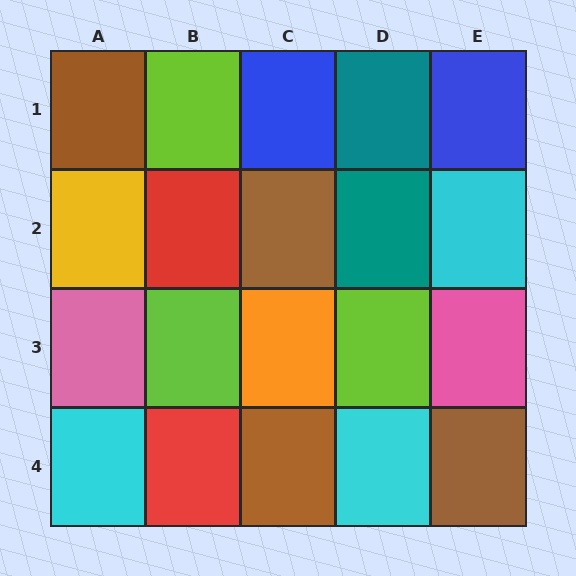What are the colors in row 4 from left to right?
Cyan, red, brown, cyan, brown.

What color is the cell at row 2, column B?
Red.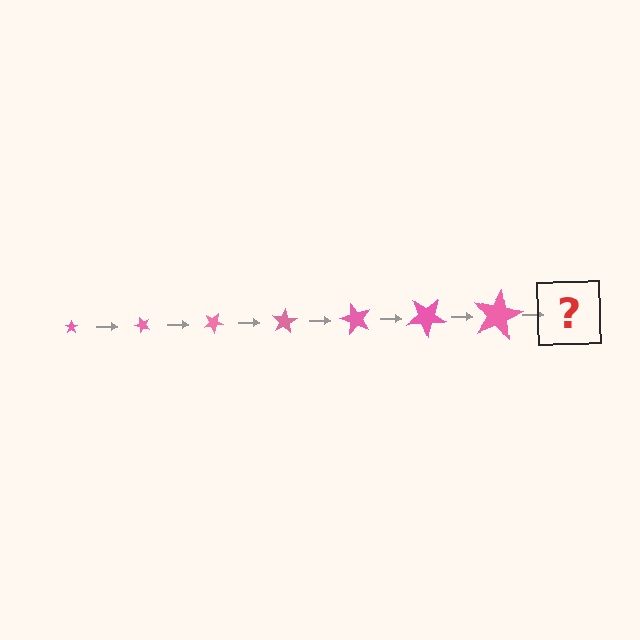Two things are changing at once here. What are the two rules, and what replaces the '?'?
The two rules are that the star grows larger each step and it rotates 50 degrees each step. The '?' should be a star, larger than the previous one and rotated 350 degrees from the start.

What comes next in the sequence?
The next element should be a star, larger than the previous one and rotated 350 degrees from the start.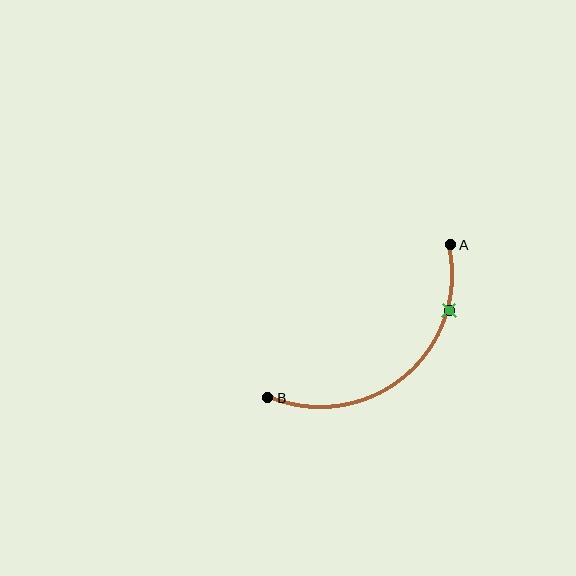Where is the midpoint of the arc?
The arc midpoint is the point on the curve farthest from the straight line joining A and B. It sits below and to the right of that line.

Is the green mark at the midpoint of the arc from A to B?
No. The green mark lies on the arc but is closer to endpoint A. The arc midpoint would be at the point on the curve equidistant along the arc from both A and B.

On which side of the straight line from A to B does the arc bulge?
The arc bulges below and to the right of the straight line connecting A and B.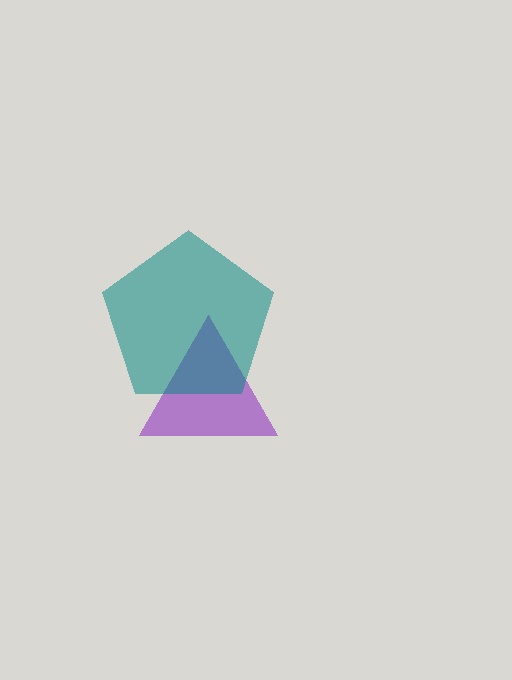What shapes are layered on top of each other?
The layered shapes are: a purple triangle, a teal pentagon.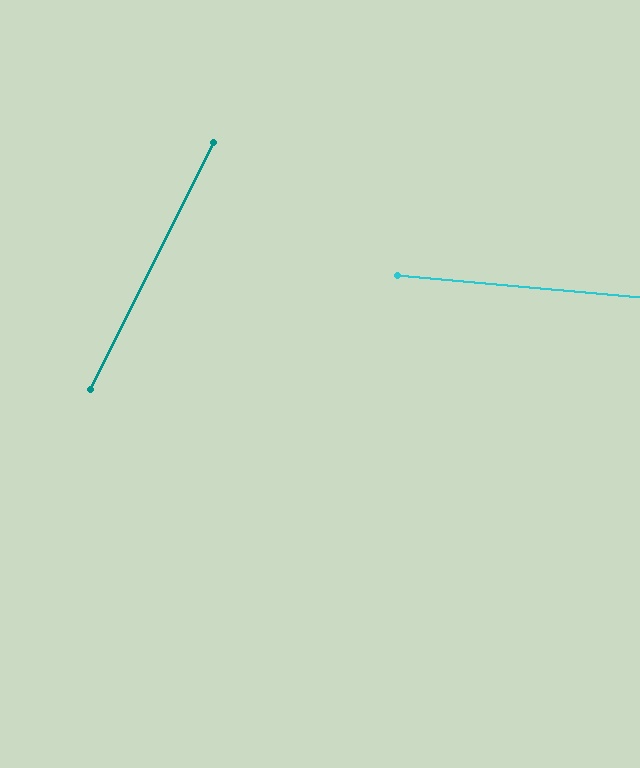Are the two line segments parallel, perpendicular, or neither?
Neither parallel nor perpendicular — they differ by about 69°.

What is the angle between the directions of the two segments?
Approximately 69 degrees.